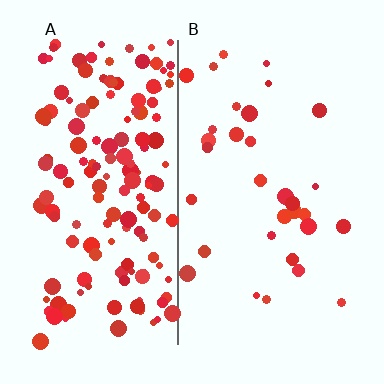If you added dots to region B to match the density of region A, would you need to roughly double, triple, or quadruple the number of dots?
Approximately quadruple.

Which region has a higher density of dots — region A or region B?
A (the left).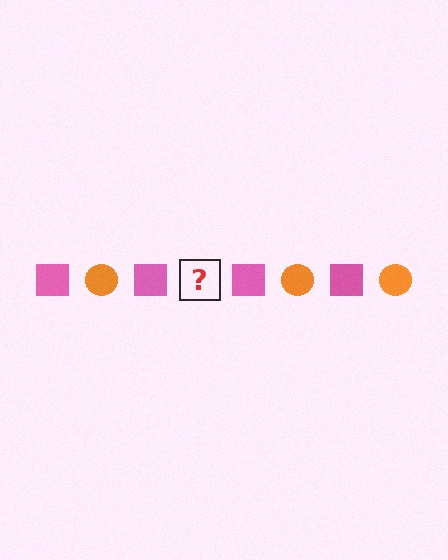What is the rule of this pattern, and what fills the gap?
The rule is that the pattern alternates between pink square and orange circle. The gap should be filled with an orange circle.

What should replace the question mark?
The question mark should be replaced with an orange circle.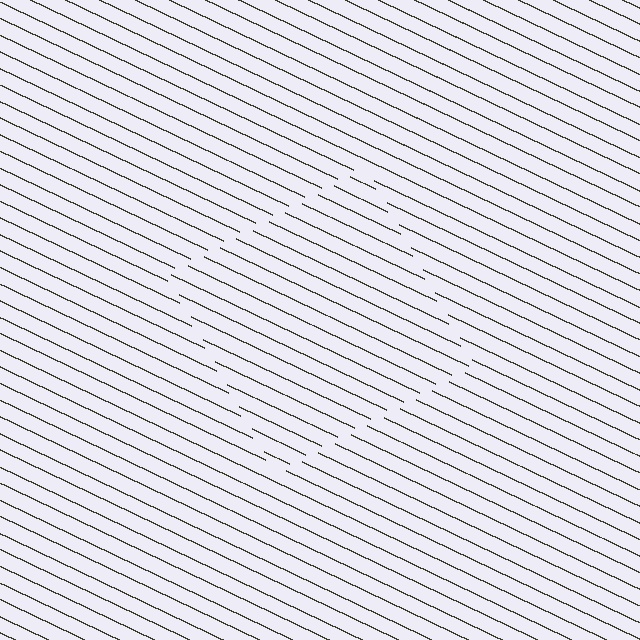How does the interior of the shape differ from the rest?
The interior of the shape contains the same grating, shifted by half a period — the contour is defined by the phase discontinuity where line-ends from the inner and outer gratings abut.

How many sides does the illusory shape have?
4 sides — the line-ends trace a square.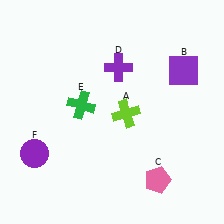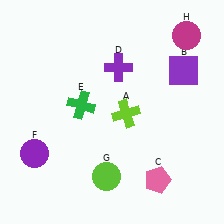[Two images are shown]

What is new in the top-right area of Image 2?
A magenta circle (H) was added in the top-right area of Image 2.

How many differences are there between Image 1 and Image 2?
There are 2 differences between the two images.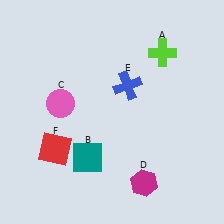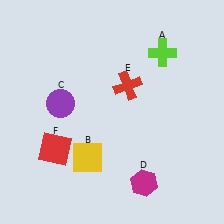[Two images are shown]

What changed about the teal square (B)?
In Image 1, B is teal. In Image 2, it changed to yellow.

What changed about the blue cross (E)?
In Image 1, E is blue. In Image 2, it changed to red.